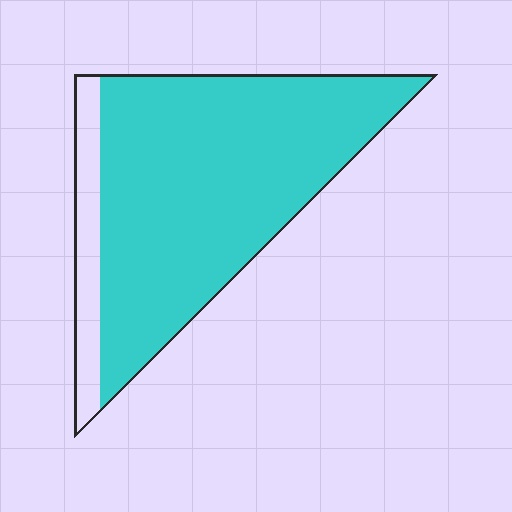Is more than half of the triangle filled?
Yes.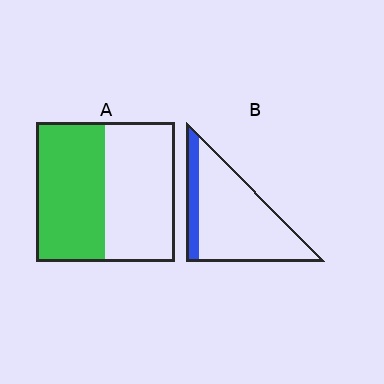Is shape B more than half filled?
No.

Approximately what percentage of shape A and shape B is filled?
A is approximately 50% and B is approximately 20%.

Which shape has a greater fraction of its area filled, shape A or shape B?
Shape A.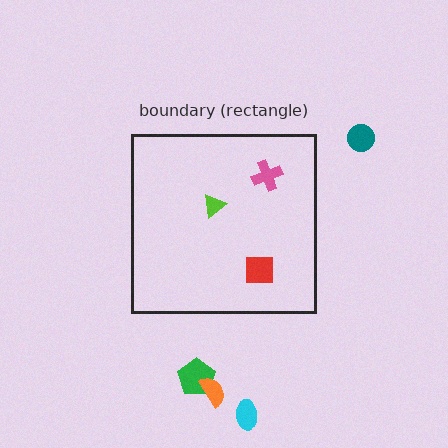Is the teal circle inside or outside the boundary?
Outside.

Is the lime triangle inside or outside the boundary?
Inside.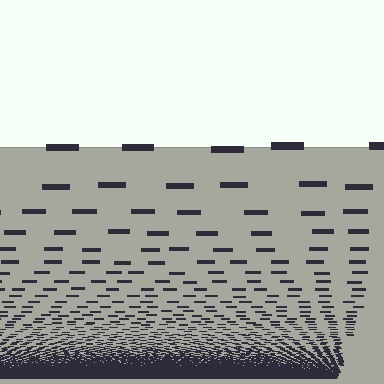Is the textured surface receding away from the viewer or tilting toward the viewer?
The surface appears to tilt toward the viewer. Texture elements get larger and sparser toward the top.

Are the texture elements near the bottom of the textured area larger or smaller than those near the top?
Smaller. The gradient is inverted — elements near the bottom are smaller and denser.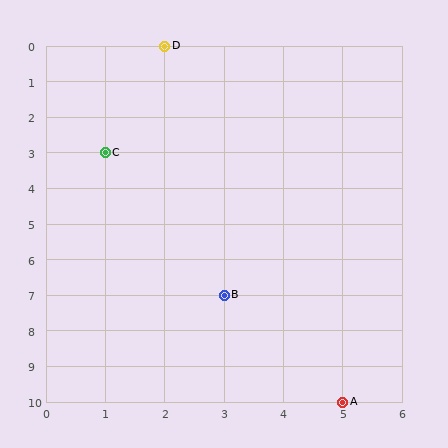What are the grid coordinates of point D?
Point D is at grid coordinates (2, 0).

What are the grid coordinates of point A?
Point A is at grid coordinates (5, 10).